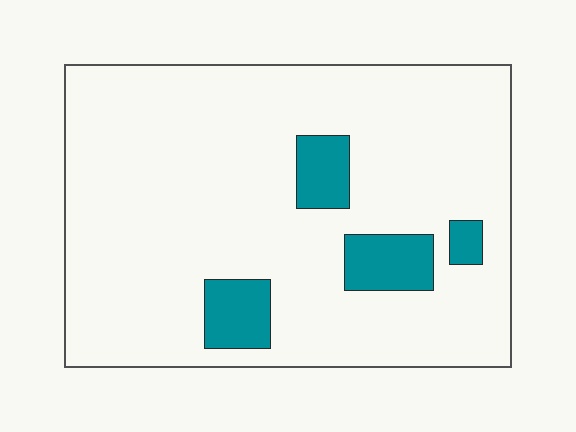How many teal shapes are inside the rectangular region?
4.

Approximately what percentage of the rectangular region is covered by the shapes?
Approximately 10%.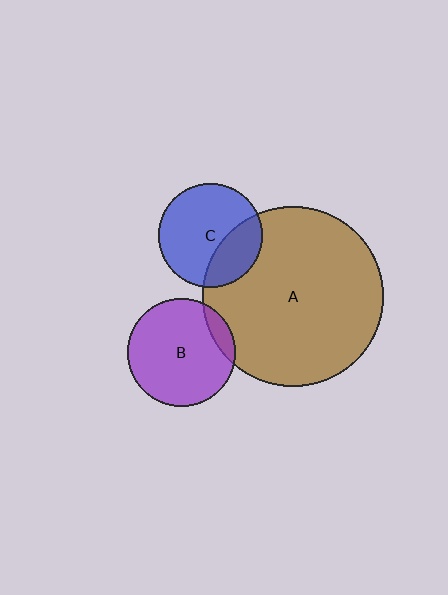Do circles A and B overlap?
Yes.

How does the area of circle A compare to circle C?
Approximately 3.0 times.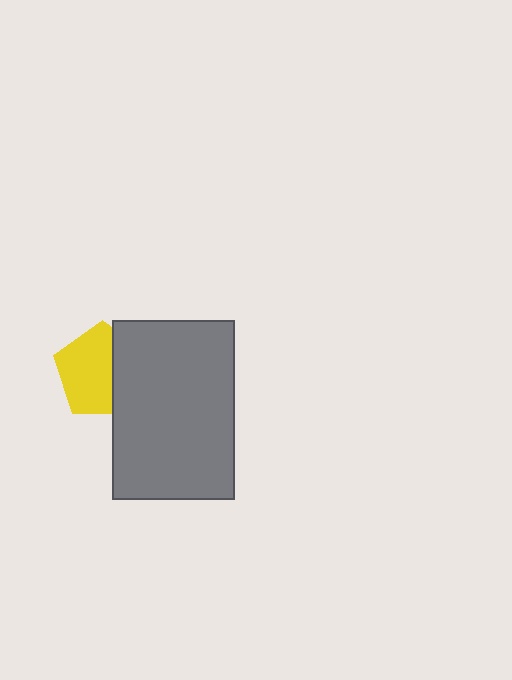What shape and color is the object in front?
The object in front is a gray rectangle.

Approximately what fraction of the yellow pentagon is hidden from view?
Roughly 37% of the yellow pentagon is hidden behind the gray rectangle.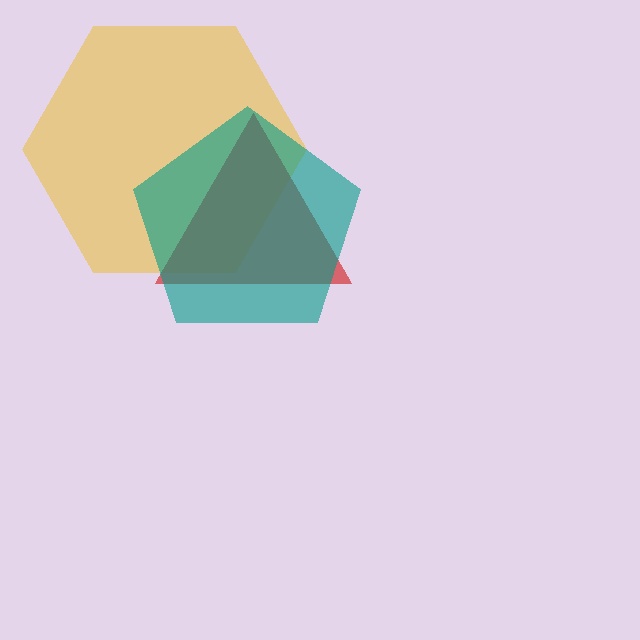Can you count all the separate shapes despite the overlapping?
Yes, there are 3 separate shapes.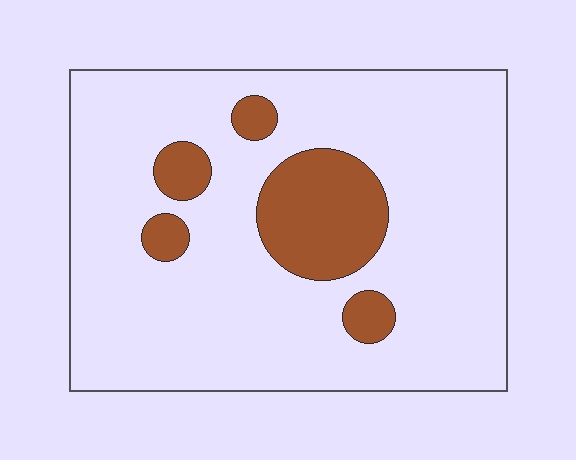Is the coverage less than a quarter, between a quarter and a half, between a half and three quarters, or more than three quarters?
Less than a quarter.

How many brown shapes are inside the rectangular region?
5.